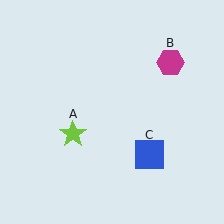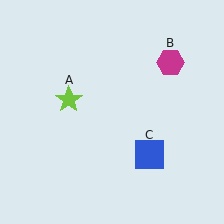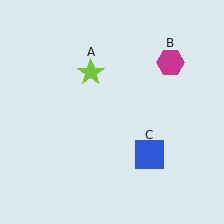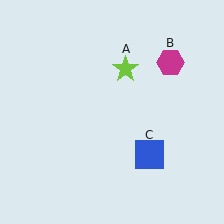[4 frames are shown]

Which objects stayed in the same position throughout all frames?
Magenta hexagon (object B) and blue square (object C) remained stationary.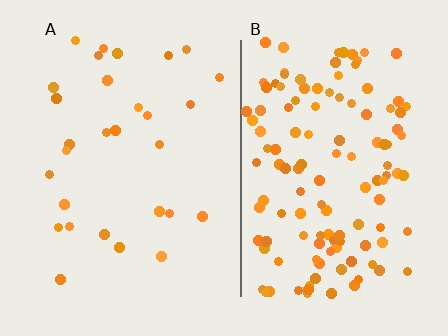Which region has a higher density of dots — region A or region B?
B (the right).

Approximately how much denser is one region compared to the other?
Approximately 4.4× — region B over region A.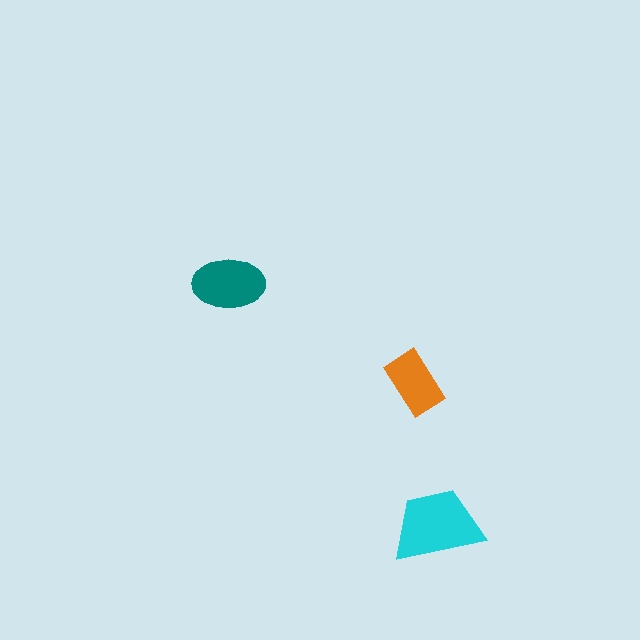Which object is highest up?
The teal ellipse is topmost.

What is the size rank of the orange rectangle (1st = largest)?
3rd.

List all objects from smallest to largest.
The orange rectangle, the teal ellipse, the cyan trapezoid.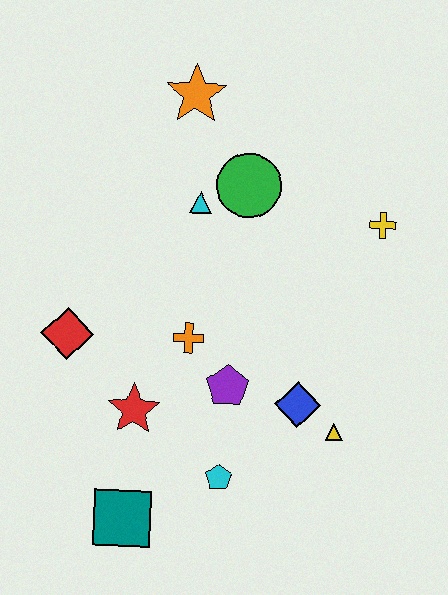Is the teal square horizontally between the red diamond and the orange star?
Yes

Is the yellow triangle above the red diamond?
No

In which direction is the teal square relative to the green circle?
The teal square is below the green circle.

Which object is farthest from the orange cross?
The orange star is farthest from the orange cross.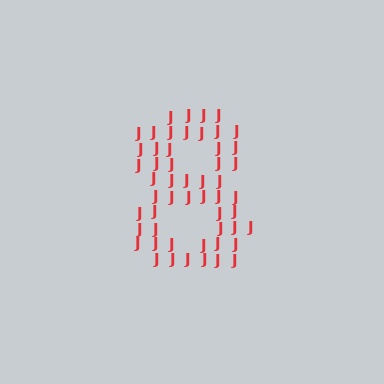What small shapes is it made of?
It is made of small letter J's.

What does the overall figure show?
The overall figure shows the digit 8.